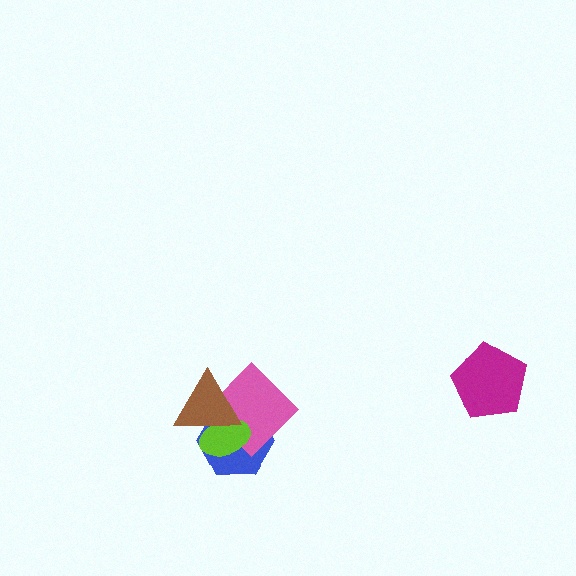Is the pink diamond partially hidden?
Yes, it is partially covered by another shape.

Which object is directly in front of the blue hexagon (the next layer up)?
The pink diamond is directly in front of the blue hexagon.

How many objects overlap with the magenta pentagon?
0 objects overlap with the magenta pentagon.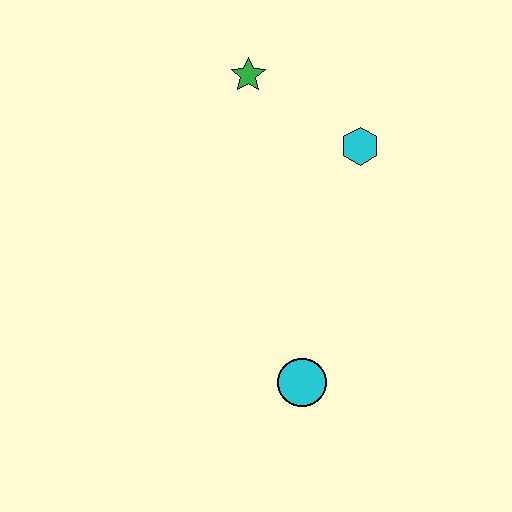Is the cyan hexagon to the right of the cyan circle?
Yes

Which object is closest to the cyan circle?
The cyan hexagon is closest to the cyan circle.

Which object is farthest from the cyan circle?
The green star is farthest from the cyan circle.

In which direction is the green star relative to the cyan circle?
The green star is above the cyan circle.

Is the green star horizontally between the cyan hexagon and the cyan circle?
No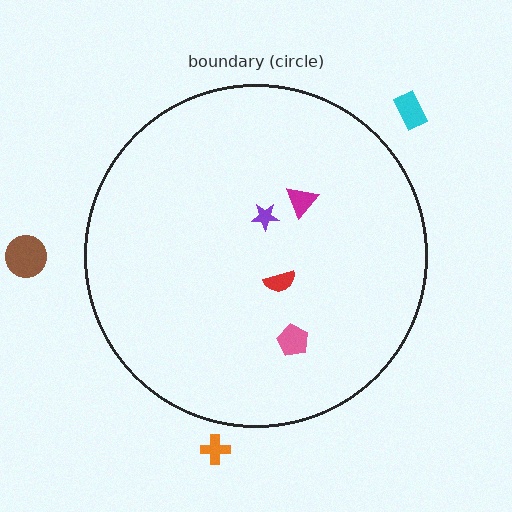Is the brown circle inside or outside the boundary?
Outside.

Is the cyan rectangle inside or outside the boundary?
Outside.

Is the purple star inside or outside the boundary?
Inside.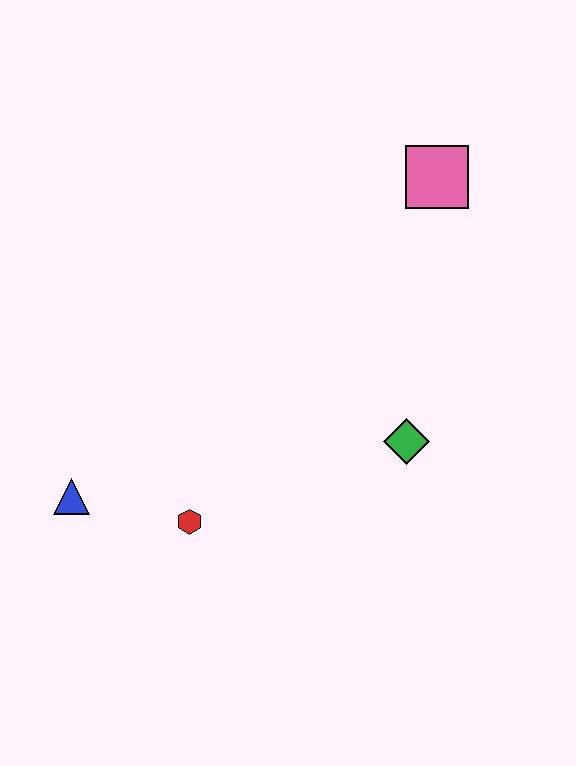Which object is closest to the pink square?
The green diamond is closest to the pink square.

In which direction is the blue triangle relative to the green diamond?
The blue triangle is to the left of the green diamond.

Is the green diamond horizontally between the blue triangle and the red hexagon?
No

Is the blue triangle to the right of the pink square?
No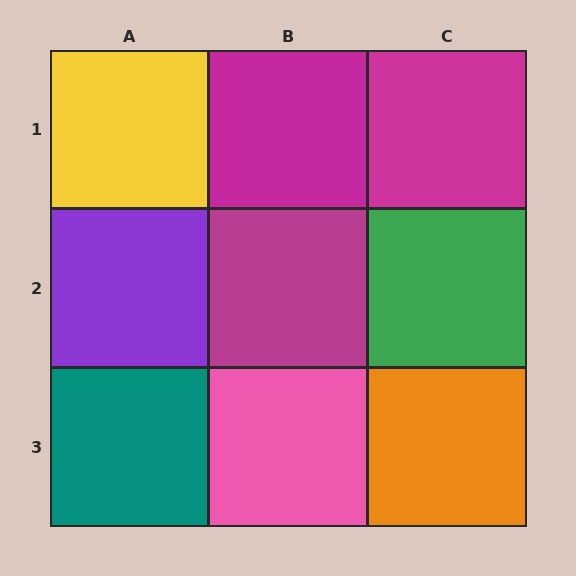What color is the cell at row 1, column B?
Magenta.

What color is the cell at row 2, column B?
Magenta.